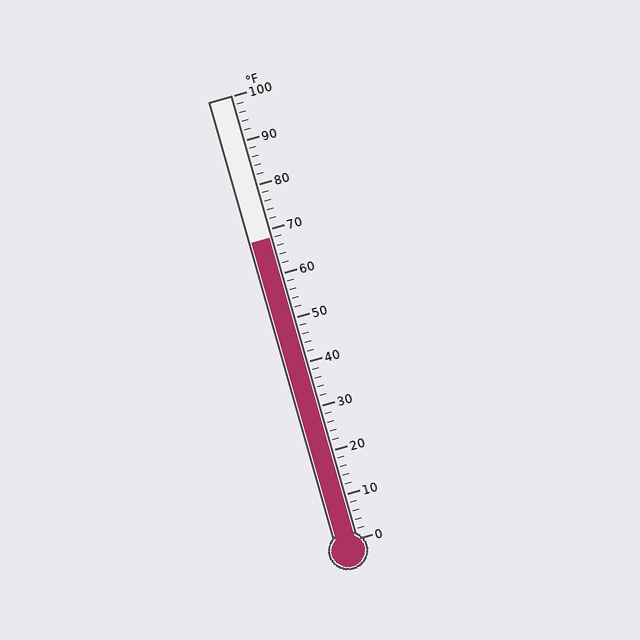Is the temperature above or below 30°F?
The temperature is above 30°F.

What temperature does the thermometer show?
The thermometer shows approximately 68°F.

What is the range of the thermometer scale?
The thermometer scale ranges from 0°F to 100°F.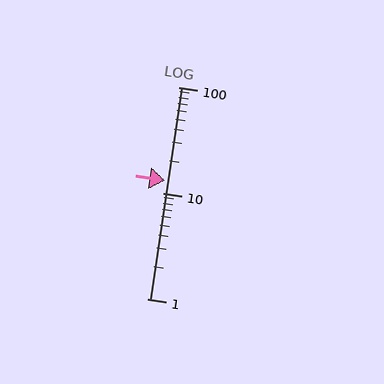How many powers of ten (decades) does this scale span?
The scale spans 2 decades, from 1 to 100.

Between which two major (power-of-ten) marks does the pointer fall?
The pointer is between 10 and 100.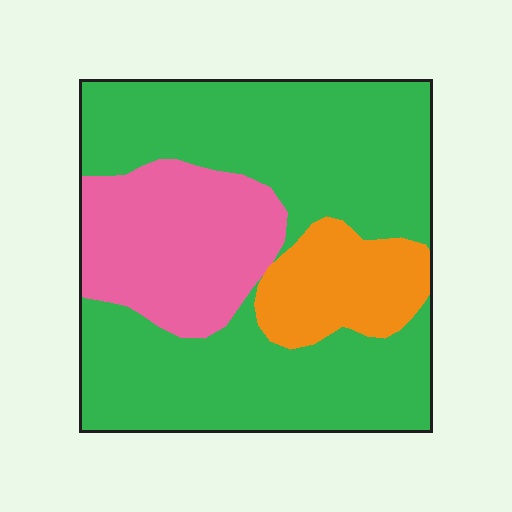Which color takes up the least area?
Orange, at roughly 15%.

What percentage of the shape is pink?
Pink covers around 25% of the shape.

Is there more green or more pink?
Green.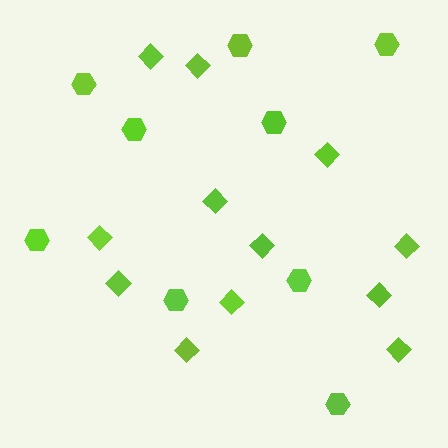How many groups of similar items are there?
There are 2 groups: one group of hexagons (9) and one group of diamonds (12).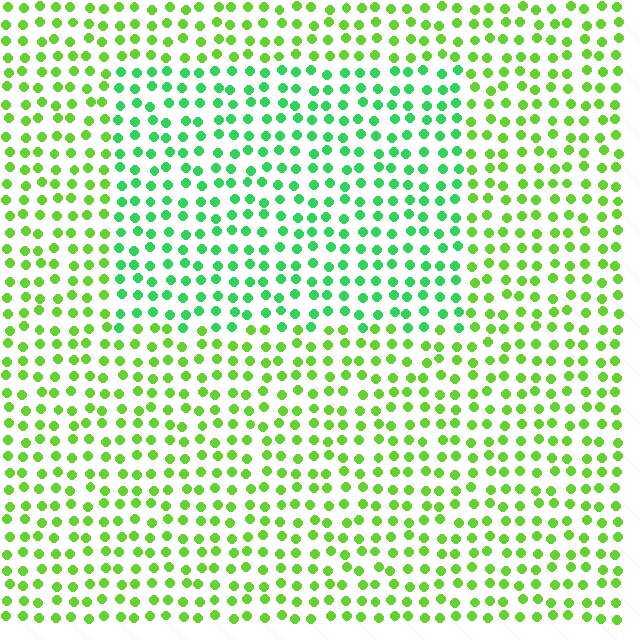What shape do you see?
I see a rectangle.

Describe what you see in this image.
The image is filled with small lime elements in a uniform arrangement. A rectangle-shaped region is visible where the elements are tinted to a slightly different hue, forming a subtle color boundary.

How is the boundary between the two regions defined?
The boundary is defined purely by a slight shift in hue (about 35 degrees). Spacing, size, and orientation are identical on both sides.